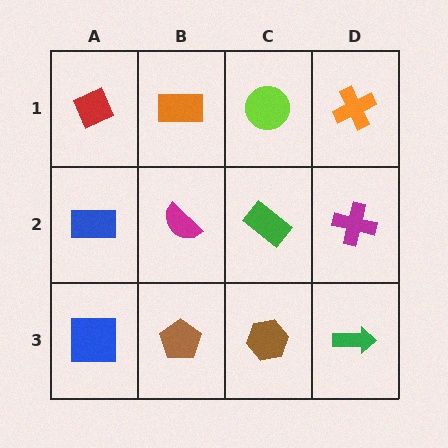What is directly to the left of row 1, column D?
A lime circle.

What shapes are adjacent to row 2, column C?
A lime circle (row 1, column C), a brown hexagon (row 3, column C), a magenta semicircle (row 2, column B), a magenta cross (row 2, column D).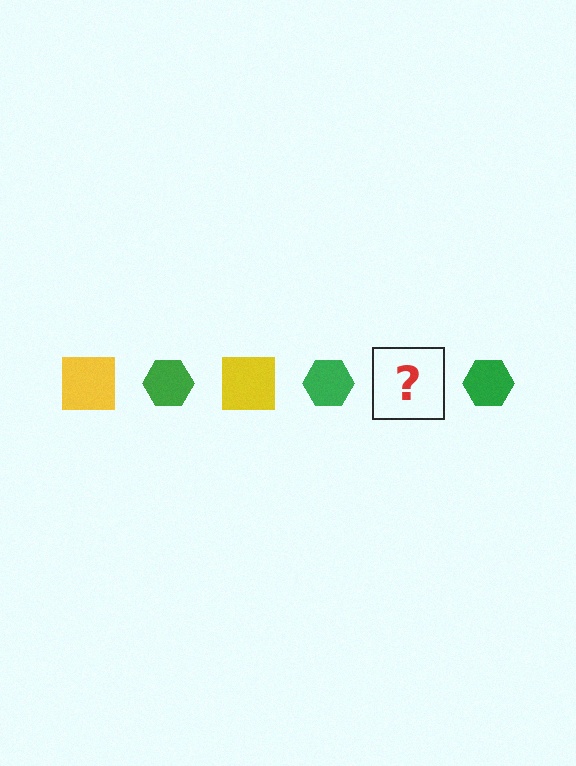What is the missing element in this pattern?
The missing element is a yellow square.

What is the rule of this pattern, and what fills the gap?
The rule is that the pattern alternates between yellow square and green hexagon. The gap should be filled with a yellow square.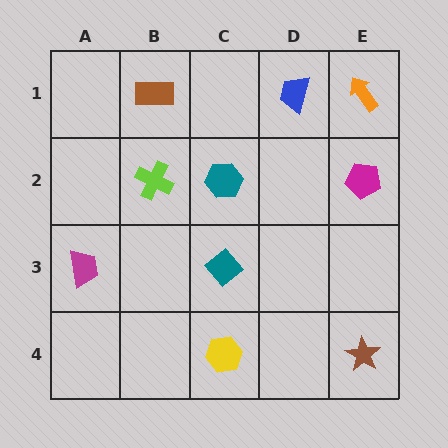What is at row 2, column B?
A lime cross.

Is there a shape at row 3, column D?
No, that cell is empty.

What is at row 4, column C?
A yellow hexagon.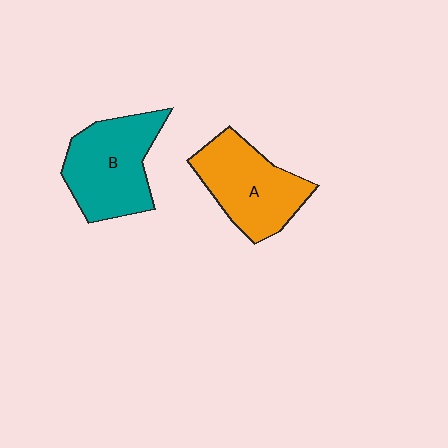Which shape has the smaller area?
Shape A (orange).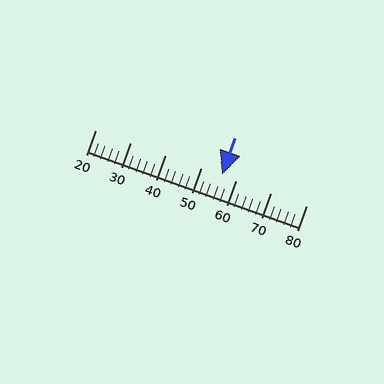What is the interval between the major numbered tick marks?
The major tick marks are spaced 10 units apart.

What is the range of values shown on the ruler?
The ruler shows values from 20 to 80.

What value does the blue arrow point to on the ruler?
The blue arrow points to approximately 56.